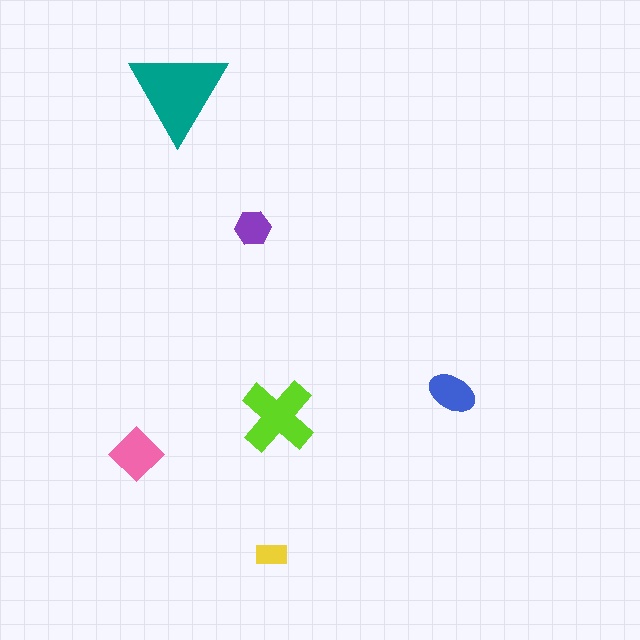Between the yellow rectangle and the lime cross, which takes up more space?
The lime cross.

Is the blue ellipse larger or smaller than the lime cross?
Smaller.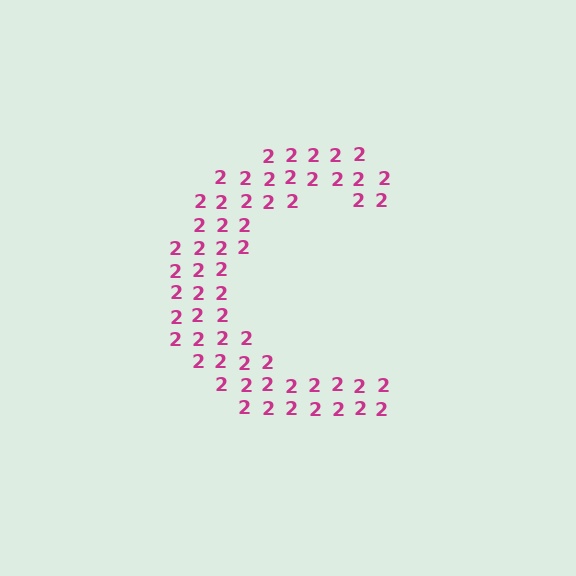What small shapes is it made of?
It is made of small digit 2's.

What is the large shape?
The large shape is the letter C.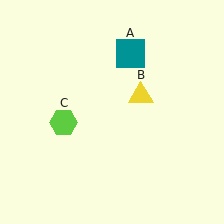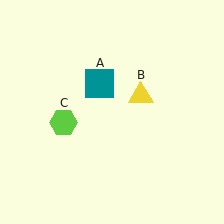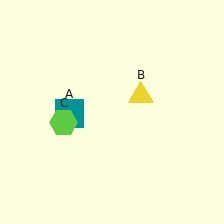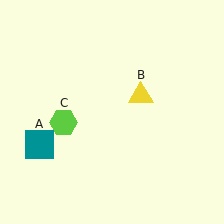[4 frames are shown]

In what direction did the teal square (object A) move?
The teal square (object A) moved down and to the left.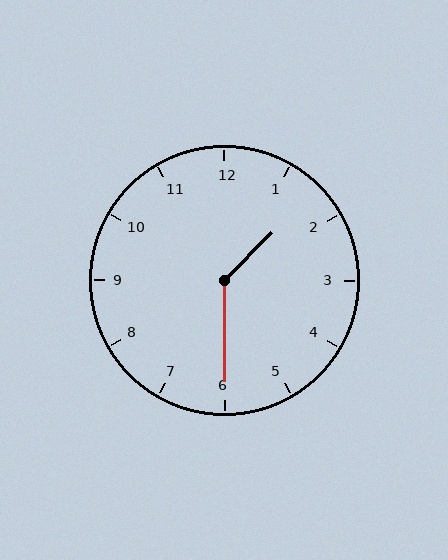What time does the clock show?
1:30.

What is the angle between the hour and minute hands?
Approximately 135 degrees.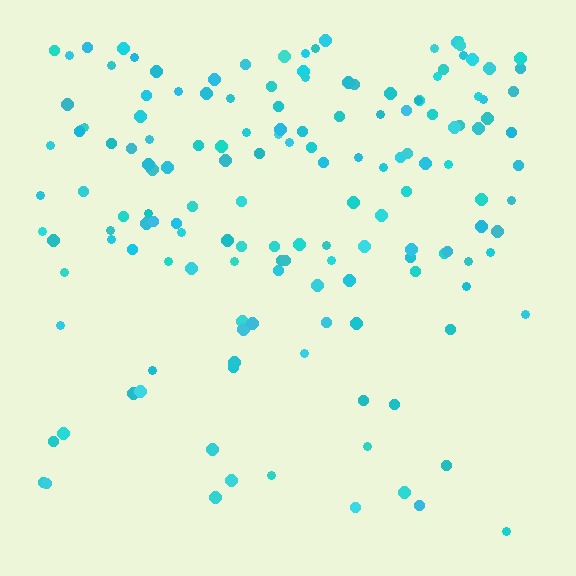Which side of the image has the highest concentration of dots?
The top.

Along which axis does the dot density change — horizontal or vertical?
Vertical.